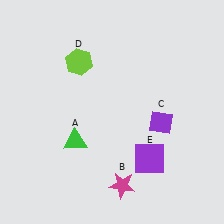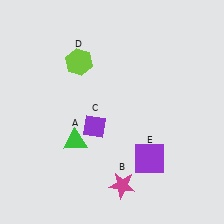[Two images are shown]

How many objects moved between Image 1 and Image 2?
1 object moved between the two images.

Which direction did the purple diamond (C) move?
The purple diamond (C) moved left.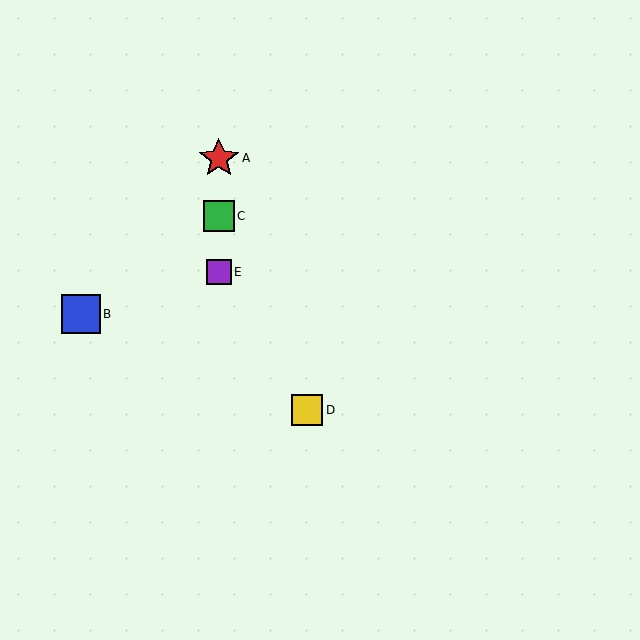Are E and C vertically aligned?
Yes, both are at x≈219.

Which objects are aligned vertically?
Objects A, C, E are aligned vertically.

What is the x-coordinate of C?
Object C is at x≈219.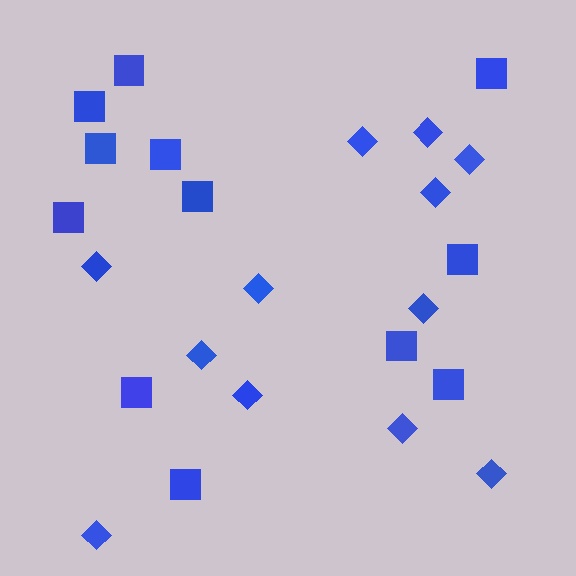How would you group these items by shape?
There are 2 groups: one group of squares (12) and one group of diamonds (12).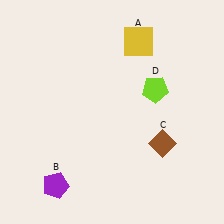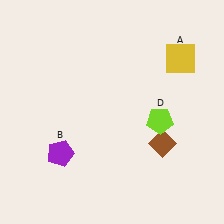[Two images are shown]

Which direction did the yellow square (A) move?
The yellow square (A) moved right.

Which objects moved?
The objects that moved are: the yellow square (A), the purple pentagon (B), the lime pentagon (D).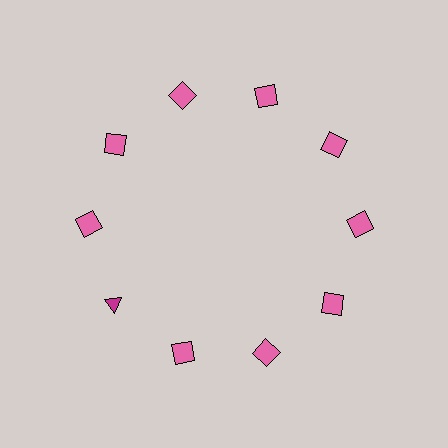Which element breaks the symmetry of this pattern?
The magenta triangle at roughly the 8 o'clock position breaks the symmetry. All other shapes are pink squares.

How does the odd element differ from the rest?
It differs in both color (magenta instead of pink) and shape (triangle instead of square).